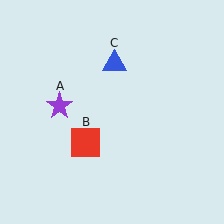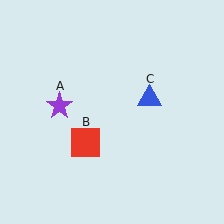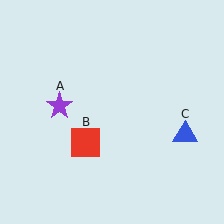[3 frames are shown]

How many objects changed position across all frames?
1 object changed position: blue triangle (object C).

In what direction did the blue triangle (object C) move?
The blue triangle (object C) moved down and to the right.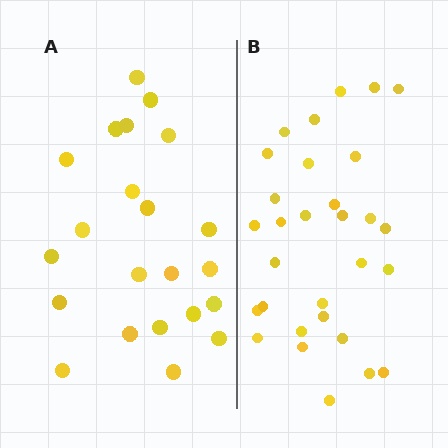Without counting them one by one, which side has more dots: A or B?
Region B (the right region) has more dots.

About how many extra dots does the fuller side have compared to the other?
Region B has roughly 8 or so more dots than region A.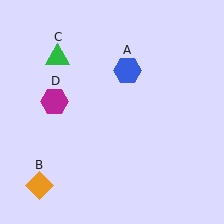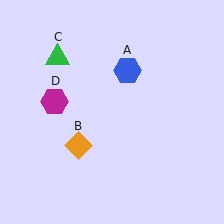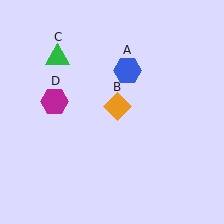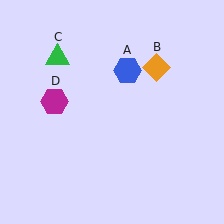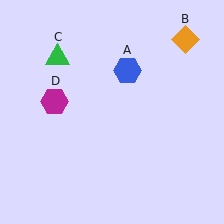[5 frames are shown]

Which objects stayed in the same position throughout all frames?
Blue hexagon (object A) and green triangle (object C) and magenta hexagon (object D) remained stationary.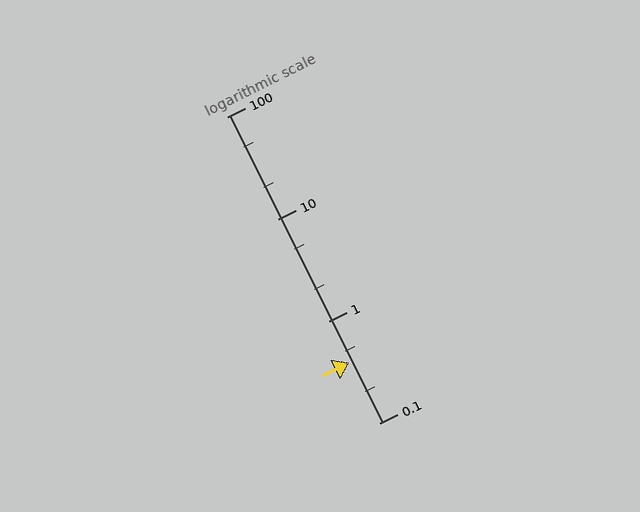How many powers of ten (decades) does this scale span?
The scale spans 3 decades, from 0.1 to 100.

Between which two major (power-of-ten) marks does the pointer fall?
The pointer is between 0.1 and 1.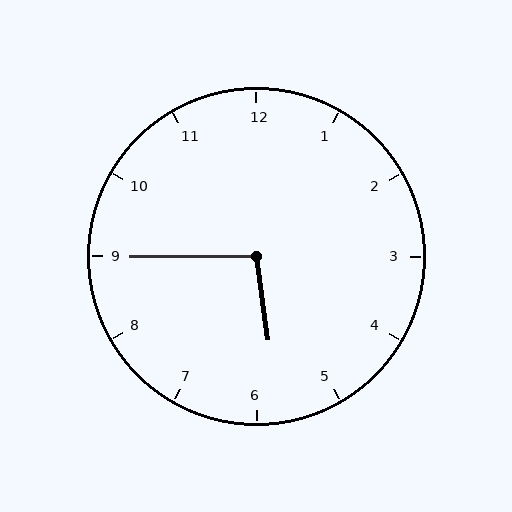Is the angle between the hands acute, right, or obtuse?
It is obtuse.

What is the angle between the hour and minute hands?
Approximately 98 degrees.